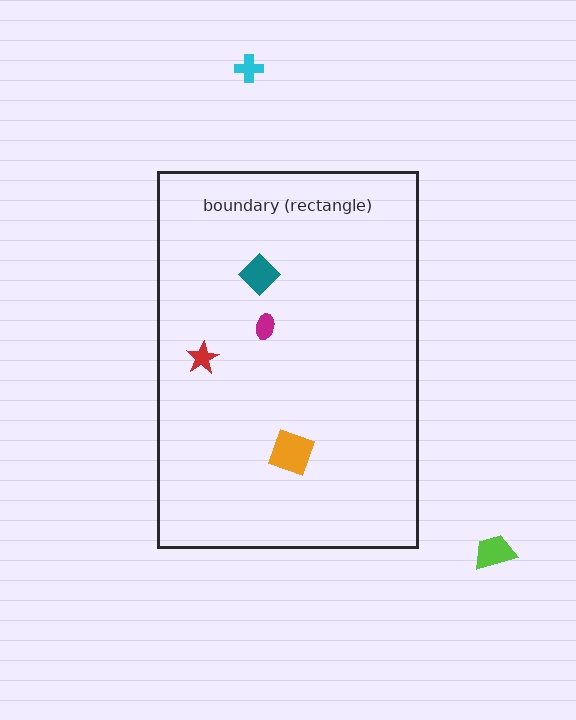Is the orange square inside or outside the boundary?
Inside.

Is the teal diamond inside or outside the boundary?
Inside.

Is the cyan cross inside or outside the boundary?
Outside.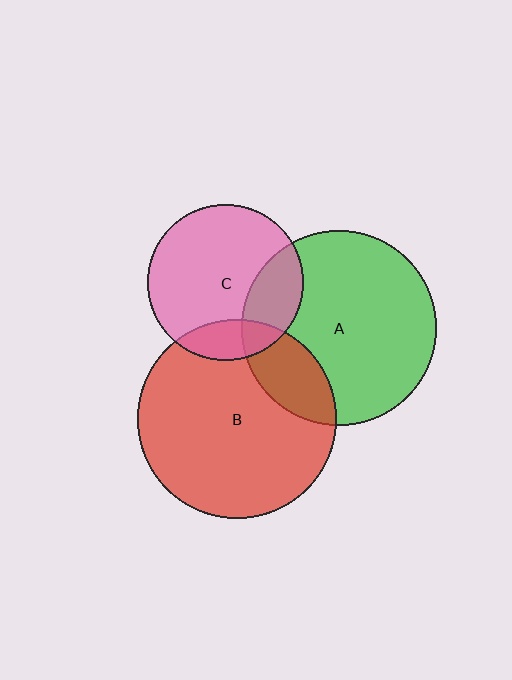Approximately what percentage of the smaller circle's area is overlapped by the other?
Approximately 25%.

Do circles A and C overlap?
Yes.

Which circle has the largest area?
Circle B (red).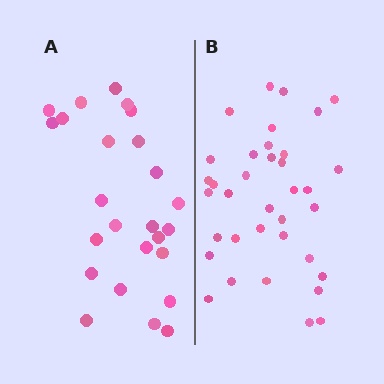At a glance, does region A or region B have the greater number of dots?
Region B (the right region) has more dots.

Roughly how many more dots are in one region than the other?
Region B has roughly 12 or so more dots than region A.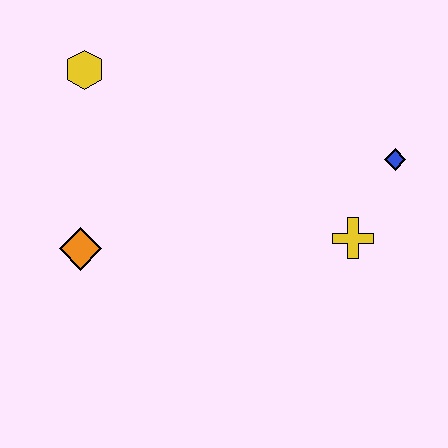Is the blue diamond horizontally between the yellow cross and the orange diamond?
No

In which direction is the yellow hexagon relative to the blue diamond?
The yellow hexagon is to the left of the blue diamond.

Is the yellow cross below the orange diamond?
No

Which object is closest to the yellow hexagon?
The orange diamond is closest to the yellow hexagon.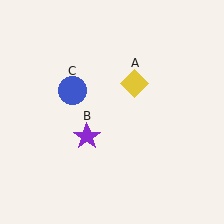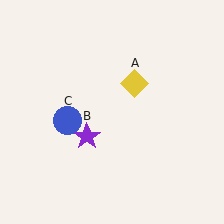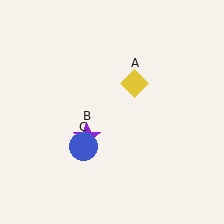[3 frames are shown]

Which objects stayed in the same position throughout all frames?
Yellow diamond (object A) and purple star (object B) remained stationary.